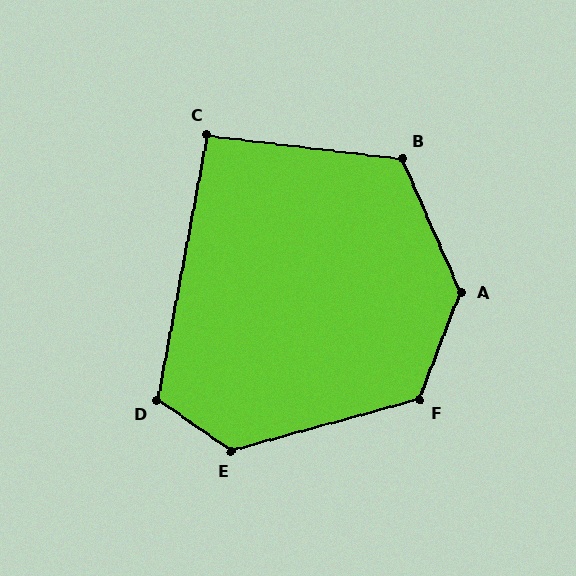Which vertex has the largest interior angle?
A, at approximately 136 degrees.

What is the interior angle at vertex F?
Approximately 126 degrees (obtuse).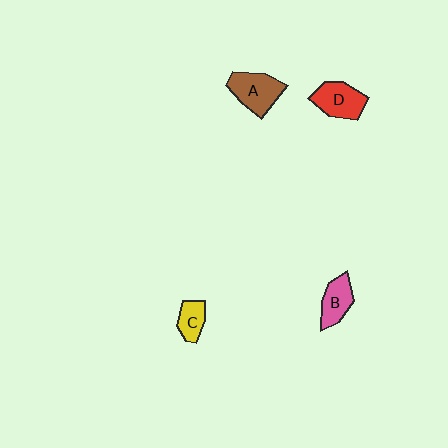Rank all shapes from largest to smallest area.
From largest to smallest: A (brown), D (red), B (pink), C (yellow).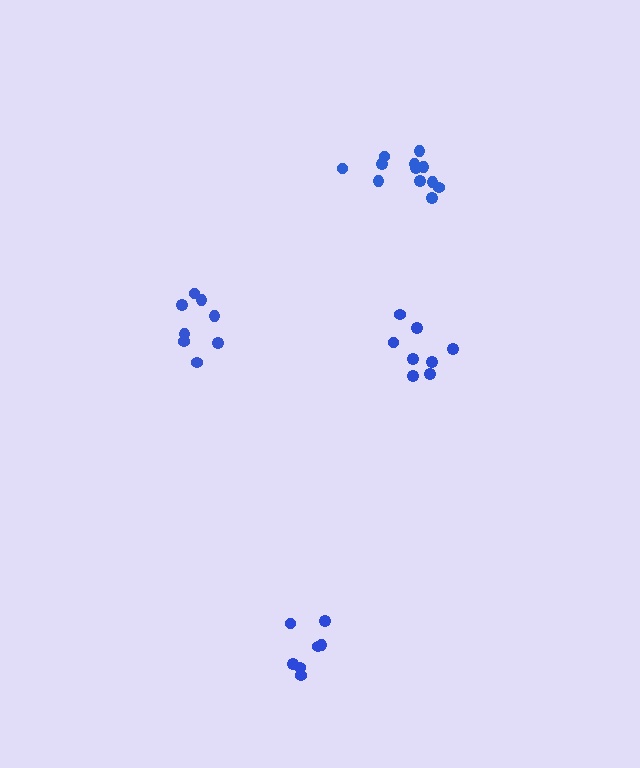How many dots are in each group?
Group 1: 8 dots, Group 2: 7 dots, Group 3: 8 dots, Group 4: 12 dots (35 total).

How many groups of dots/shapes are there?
There are 4 groups.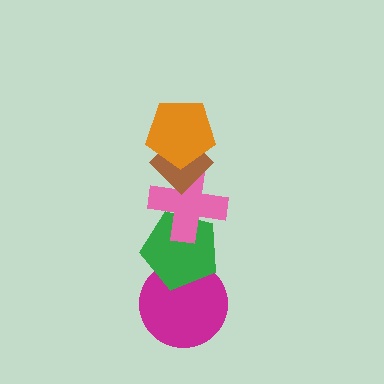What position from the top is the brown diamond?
The brown diamond is 2nd from the top.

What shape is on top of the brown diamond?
The orange pentagon is on top of the brown diamond.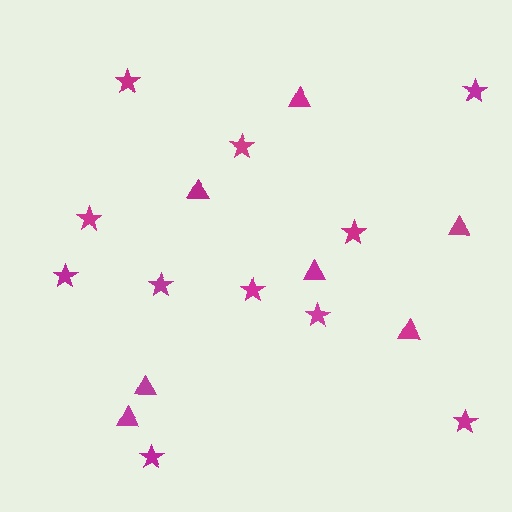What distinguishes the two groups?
There are 2 groups: one group of stars (11) and one group of triangles (7).